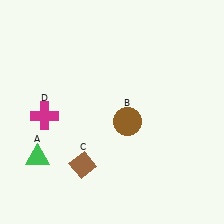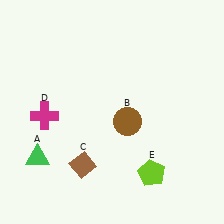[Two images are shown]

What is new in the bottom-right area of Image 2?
A lime pentagon (E) was added in the bottom-right area of Image 2.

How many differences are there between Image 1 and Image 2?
There is 1 difference between the two images.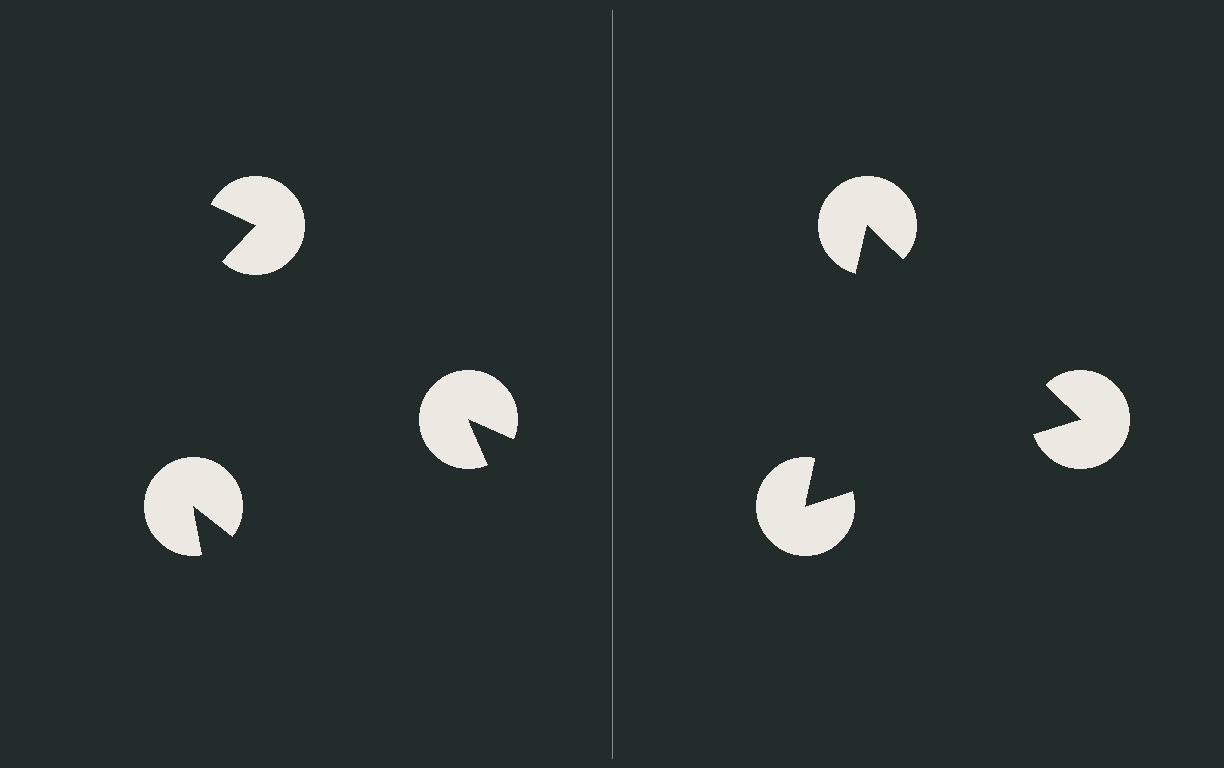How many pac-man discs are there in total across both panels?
6 — 3 on each side.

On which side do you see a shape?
An illusory triangle appears on the right side. On the left side the wedge cuts are rotated, so no coherent shape forms.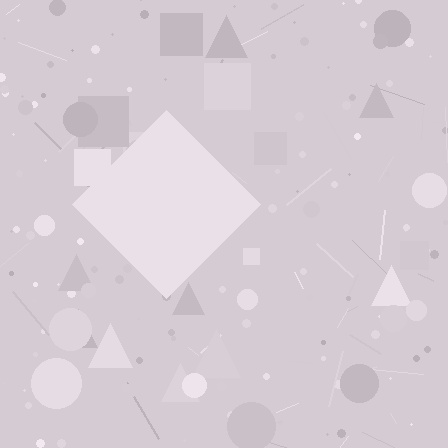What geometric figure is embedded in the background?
A diamond is embedded in the background.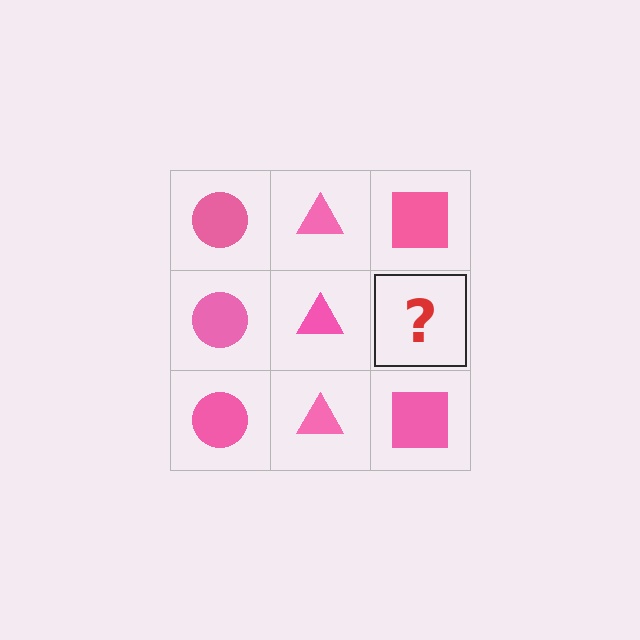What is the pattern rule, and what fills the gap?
The rule is that each column has a consistent shape. The gap should be filled with a pink square.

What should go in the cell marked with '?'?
The missing cell should contain a pink square.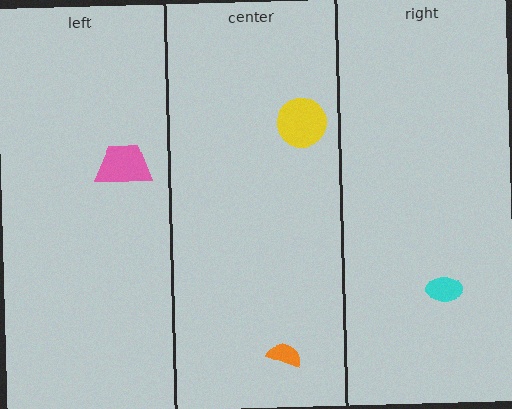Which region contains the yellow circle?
The center region.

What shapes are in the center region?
The yellow circle, the orange semicircle.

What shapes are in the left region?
The pink trapezoid.